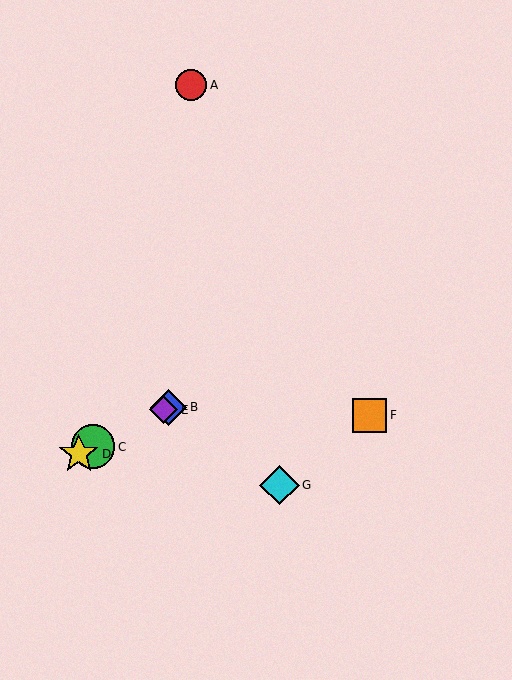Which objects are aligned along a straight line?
Objects B, C, D, E are aligned along a straight line.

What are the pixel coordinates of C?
Object C is at (93, 447).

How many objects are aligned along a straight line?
4 objects (B, C, D, E) are aligned along a straight line.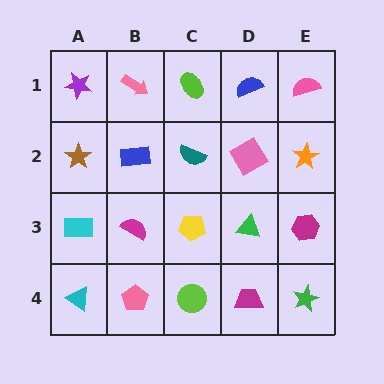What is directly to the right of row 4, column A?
A pink pentagon.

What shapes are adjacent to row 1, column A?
A brown star (row 2, column A), a pink arrow (row 1, column B).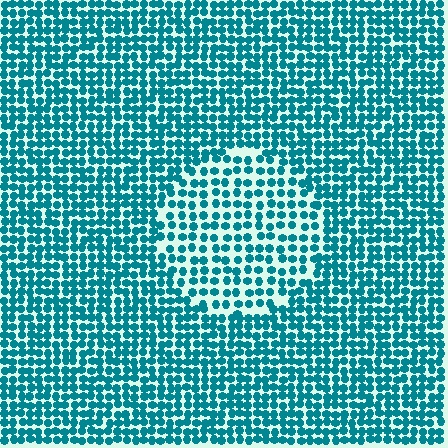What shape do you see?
I see a circle.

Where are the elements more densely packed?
The elements are more densely packed outside the circle boundary.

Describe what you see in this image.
The image contains small teal elements arranged at two different densities. A circle-shaped region is visible where the elements are less densely packed than the surrounding area.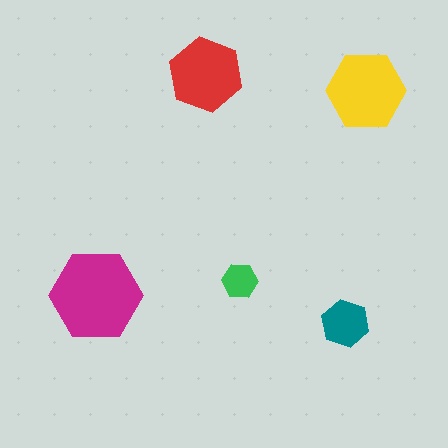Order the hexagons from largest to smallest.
the magenta one, the yellow one, the red one, the teal one, the green one.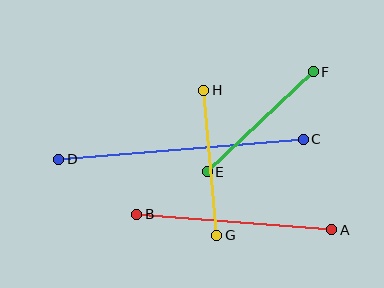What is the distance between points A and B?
The distance is approximately 195 pixels.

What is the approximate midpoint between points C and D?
The midpoint is at approximately (181, 149) pixels.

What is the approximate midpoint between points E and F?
The midpoint is at approximately (260, 122) pixels.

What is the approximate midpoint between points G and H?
The midpoint is at approximately (210, 163) pixels.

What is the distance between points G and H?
The distance is approximately 146 pixels.